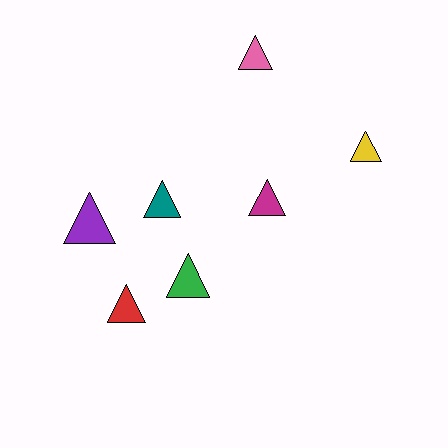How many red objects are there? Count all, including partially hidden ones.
There is 1 red object.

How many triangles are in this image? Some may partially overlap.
There are 7 triangles.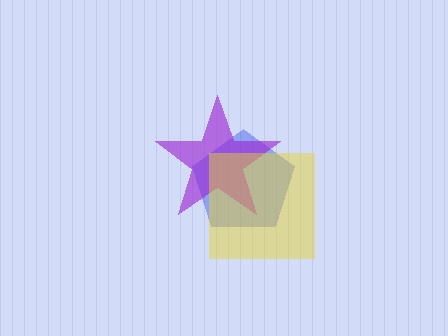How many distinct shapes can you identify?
There are 3 distinct shapes: a blue pentagon, a purple star, a yellow square.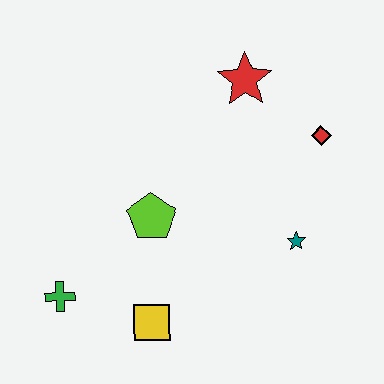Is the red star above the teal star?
Yes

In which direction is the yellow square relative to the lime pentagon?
The yellow square is below the lime pentagon.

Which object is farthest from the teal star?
The green cross is farthest from the teal star.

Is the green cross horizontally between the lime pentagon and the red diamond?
No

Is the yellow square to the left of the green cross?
No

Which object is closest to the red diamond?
The red star is closest to the red diamond.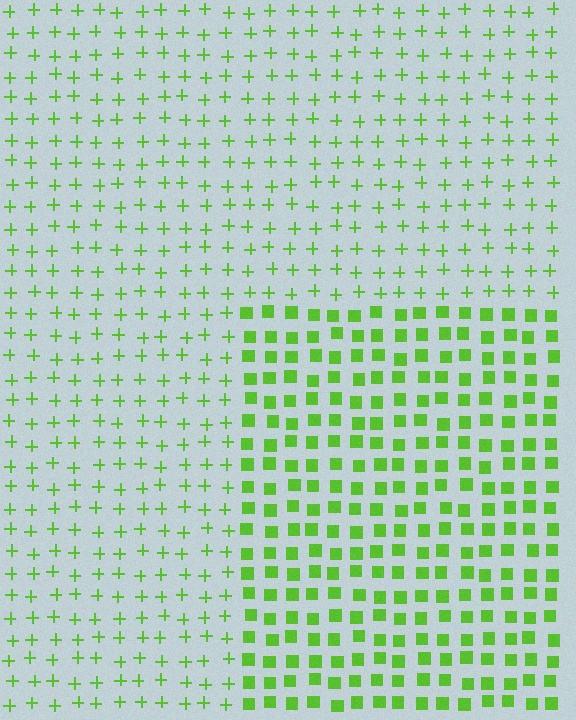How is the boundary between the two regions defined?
The boundary is defined by a change in element shape: squares inside vs. plus signs outside. All elements share the same color and spacing.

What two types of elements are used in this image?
The image uses squares inside the rectangle region and plus signs outside it.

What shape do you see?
I see a rectangle.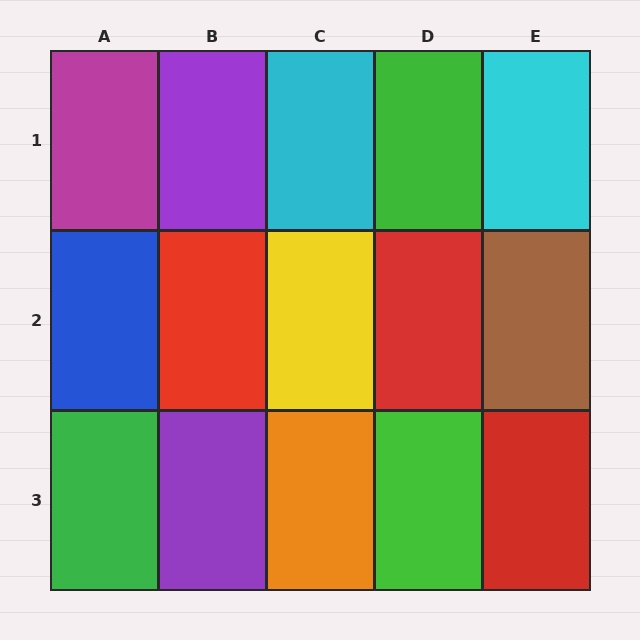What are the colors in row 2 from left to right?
Blue, red, yellow, red, brown.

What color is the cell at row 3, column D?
Green.